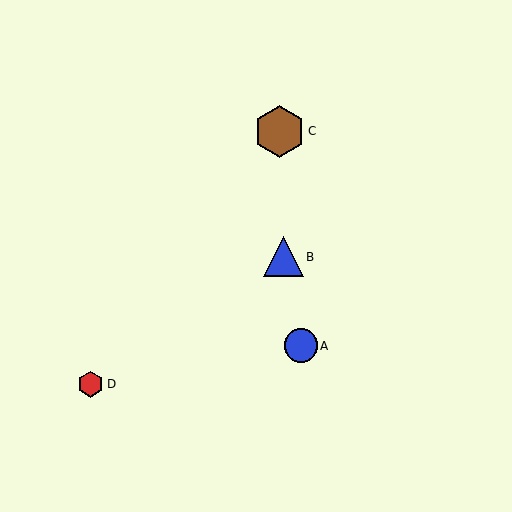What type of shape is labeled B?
Shape B is a blue triangle.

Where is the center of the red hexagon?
The center of the red hexagon is at (91, 384).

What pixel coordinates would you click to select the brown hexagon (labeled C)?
Click at (279, 131) to select the brown hexagon C.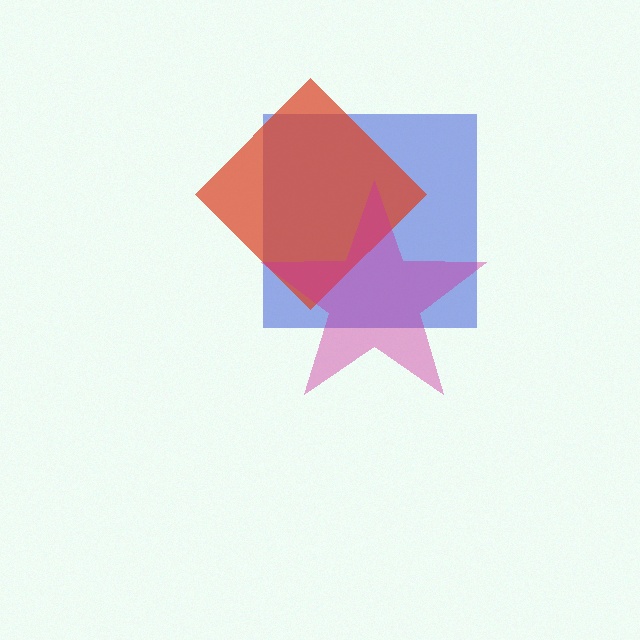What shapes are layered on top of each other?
The layered shapes are: a blue square, a red diamond, a magenta star.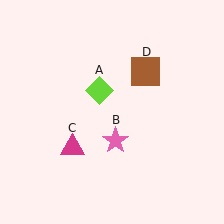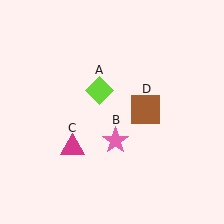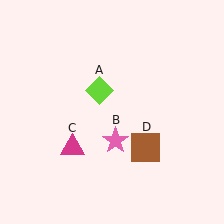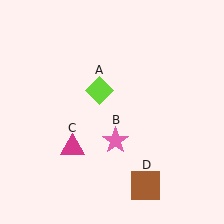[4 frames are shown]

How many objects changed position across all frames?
1 object changed position: brown square (object D).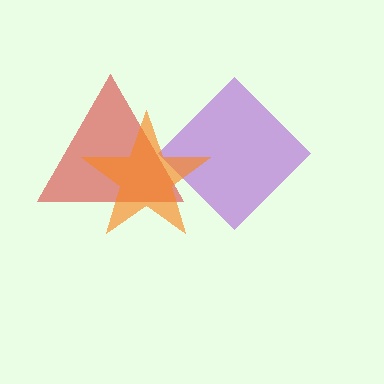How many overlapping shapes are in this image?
There are 3 overlapping shapes in the image.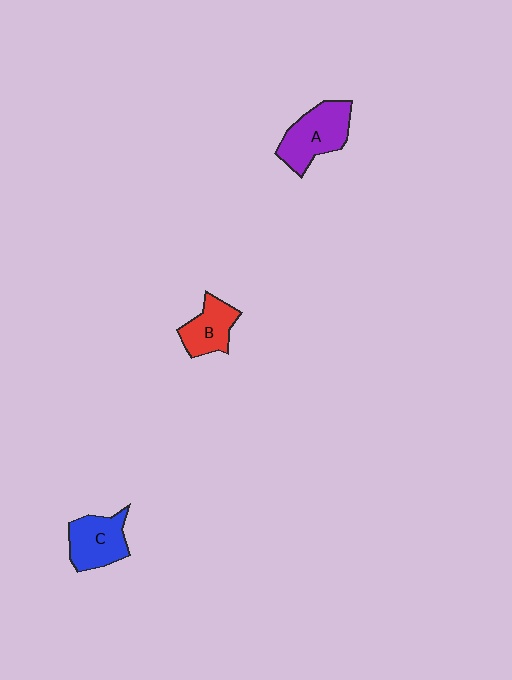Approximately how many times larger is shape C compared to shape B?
Approximately 1.2 times.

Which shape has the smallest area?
Shape B (red).